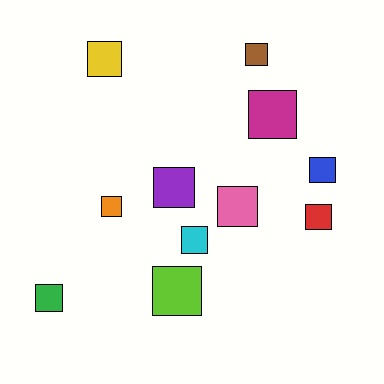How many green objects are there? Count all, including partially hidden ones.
There is 1 green object.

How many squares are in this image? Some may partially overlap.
There are 11 squares.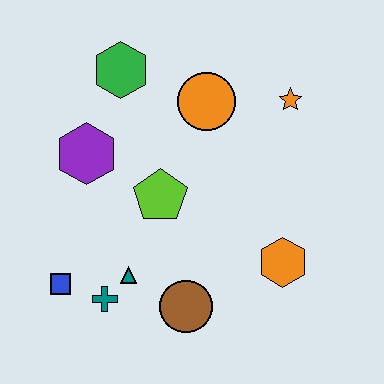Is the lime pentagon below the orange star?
Yes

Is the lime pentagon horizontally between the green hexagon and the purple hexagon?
No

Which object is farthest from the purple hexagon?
The orange hexagon is farthest from the purple hexagon.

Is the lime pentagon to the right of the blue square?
Yes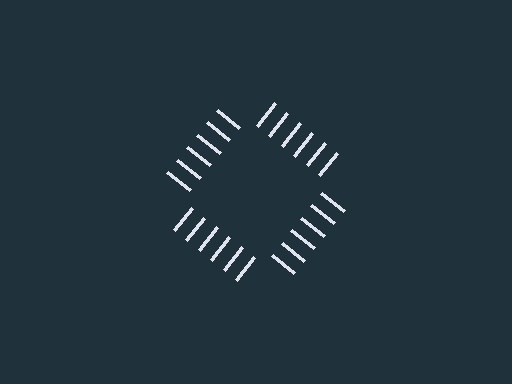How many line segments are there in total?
24 — 6 along each of the 4 edges.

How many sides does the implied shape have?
4 sides — the line-ends trace a square.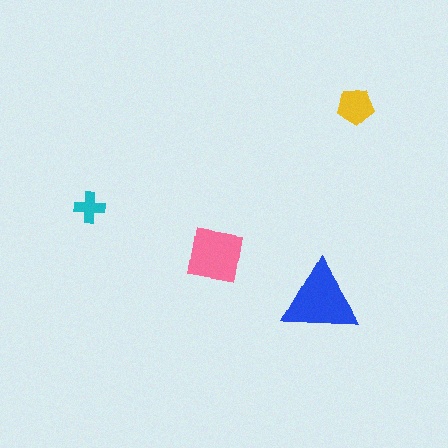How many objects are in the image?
There are 4 objects in the image.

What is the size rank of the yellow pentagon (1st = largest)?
3rd.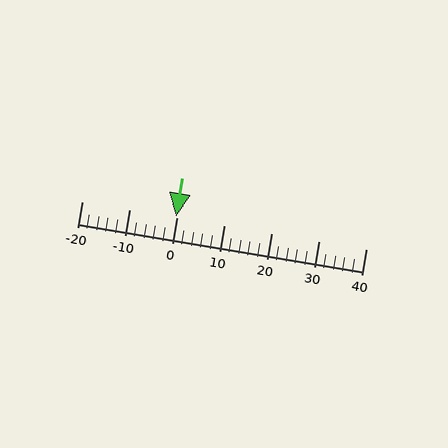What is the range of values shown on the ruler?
The ruler shows values from -20 to 40.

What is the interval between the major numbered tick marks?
The major tick marks are spaced 10 units apart.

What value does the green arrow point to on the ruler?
The green arrow points to approximately 0.